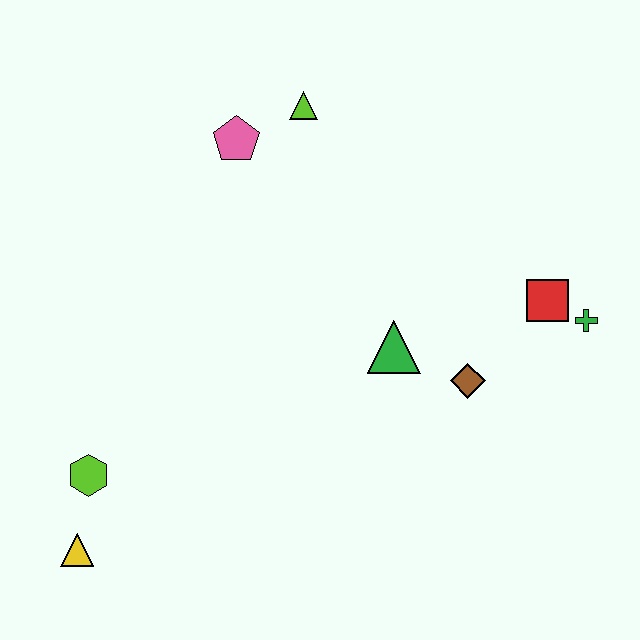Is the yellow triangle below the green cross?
Yes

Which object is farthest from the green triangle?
The yellow triangle is farthest from the green triangle.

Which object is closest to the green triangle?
The brown diamond is closest to the green triangle.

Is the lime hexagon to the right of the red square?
No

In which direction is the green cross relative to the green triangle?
The green cross is to the right of the green triangle.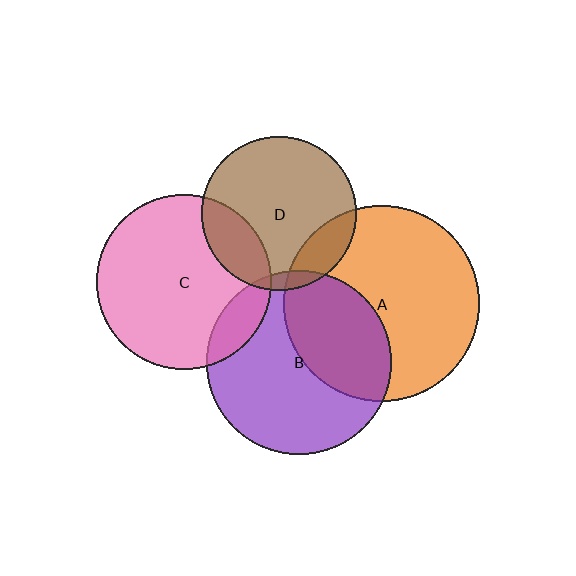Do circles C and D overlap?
Yes.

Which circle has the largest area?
Circle A (orange).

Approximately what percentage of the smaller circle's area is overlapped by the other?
Approximately 20%.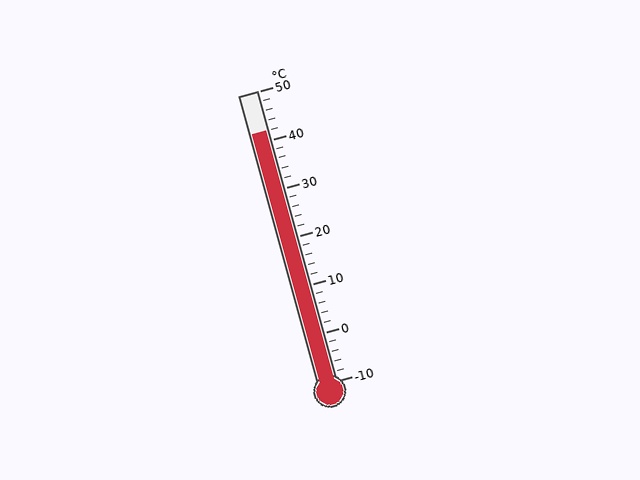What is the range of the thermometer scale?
The thermometer scale ranges from -10°C to 50°C.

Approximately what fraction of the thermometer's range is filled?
The thermometer is filled to approximately 85% of its range.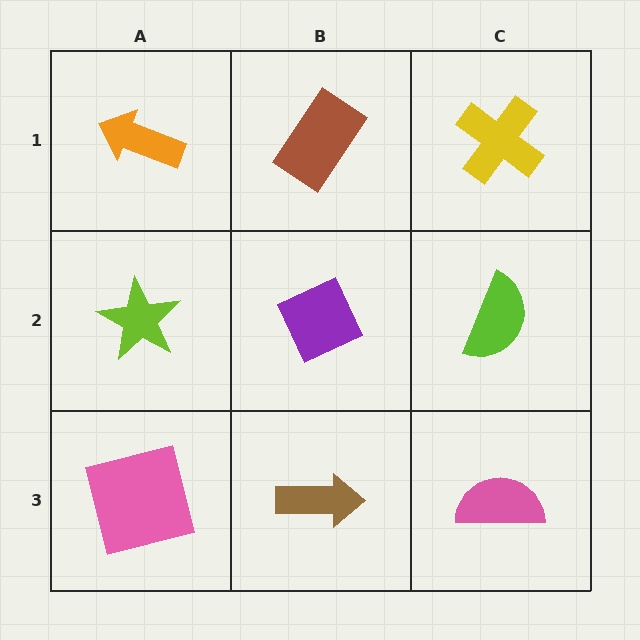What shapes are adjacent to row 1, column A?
A lime star (row 2, column A), a brown rectangle (row 1, column B).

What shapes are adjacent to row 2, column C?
A yellow cross (row 1, column C), a pink semicircle (row 3, column C), a purple diamond (row 2, column B).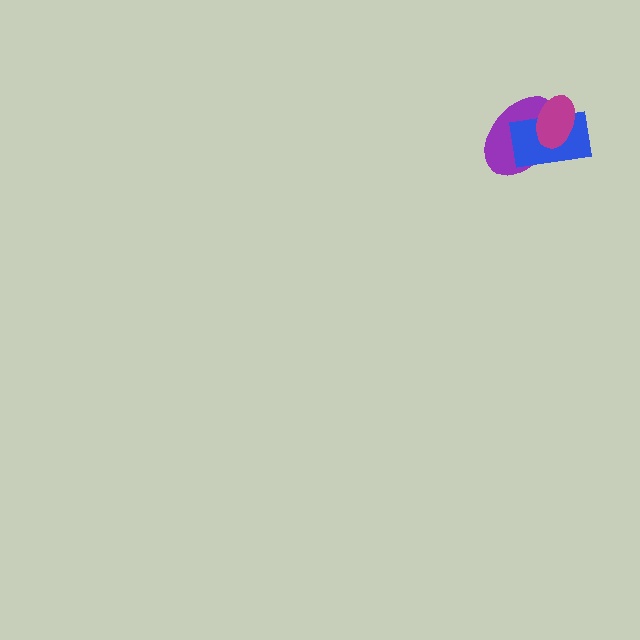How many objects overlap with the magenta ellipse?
2 objects overlap with the magenta ellipse.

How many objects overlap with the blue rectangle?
2 objects overlap with the blue rectangle.